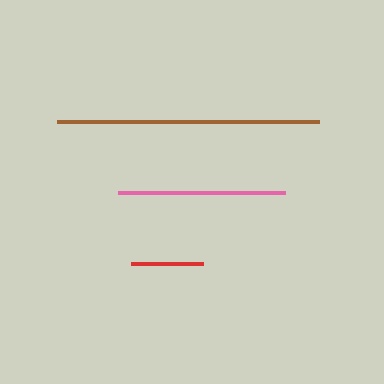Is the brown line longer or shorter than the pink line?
The brown line is longer than the pink line.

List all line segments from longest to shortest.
From longest to shortest: brown, pink, red.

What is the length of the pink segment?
The pink segment is approximately 167 pixels long.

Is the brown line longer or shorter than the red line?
The brown line is longer than the red line.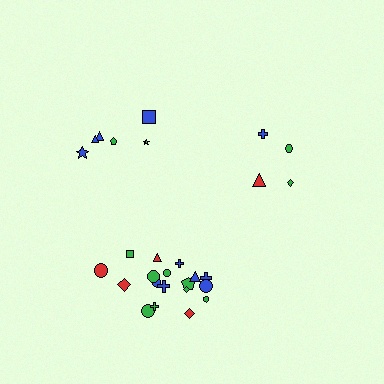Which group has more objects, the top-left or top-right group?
The top-left group.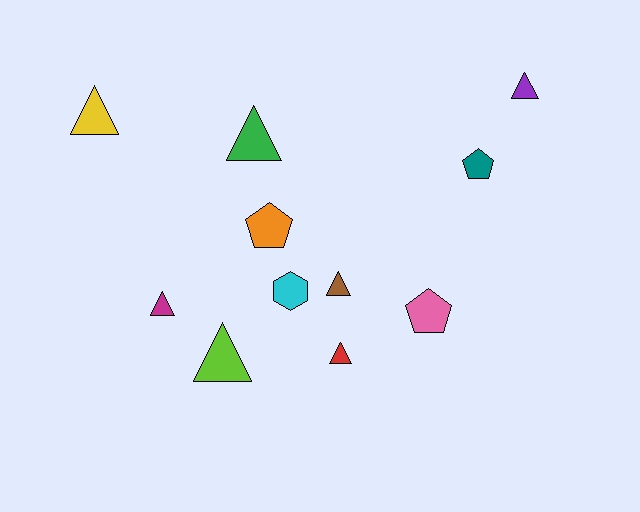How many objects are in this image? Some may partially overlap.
There are 11 objects.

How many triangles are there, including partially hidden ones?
There are 7 triangles.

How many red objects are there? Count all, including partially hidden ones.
There is 1 red object.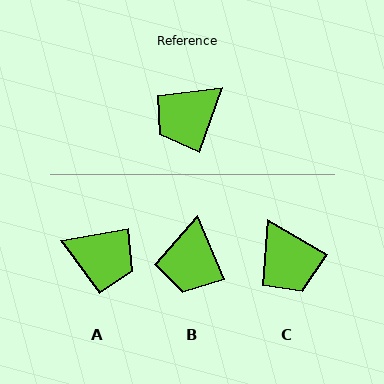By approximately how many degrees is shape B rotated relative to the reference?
Approximately 42 degrees counter-clockwise.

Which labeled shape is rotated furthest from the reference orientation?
A, about 120 degrees away.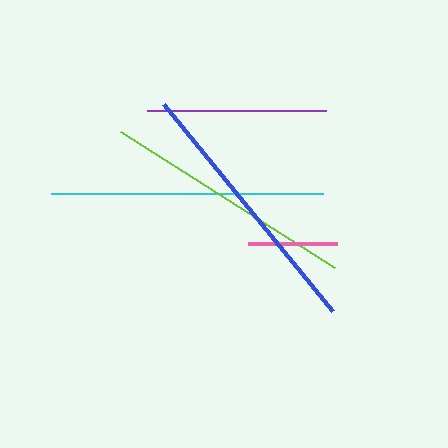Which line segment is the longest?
The cyan line is the longest at approximately 272 pixels.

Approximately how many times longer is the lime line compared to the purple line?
The lime line is approximately 1.4 times the length of the purple line.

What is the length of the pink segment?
The pink segment is approximately 89 pixels long.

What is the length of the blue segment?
The blue segment is approximately 268 pixels long.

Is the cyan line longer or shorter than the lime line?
The cyan line is longer than the lime line.